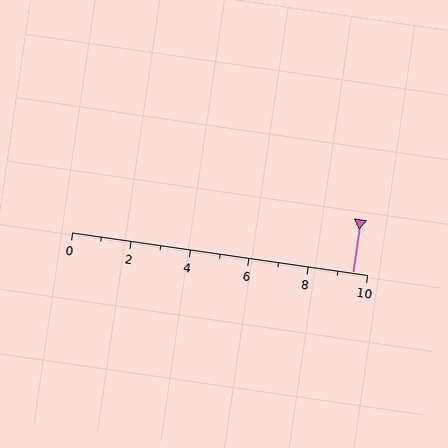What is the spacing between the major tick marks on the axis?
The major ticks are spaced 2 apart.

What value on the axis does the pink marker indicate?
The marker indicates approximately 9.5.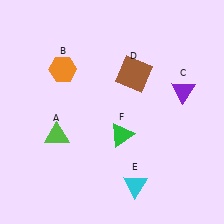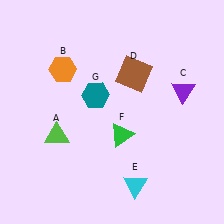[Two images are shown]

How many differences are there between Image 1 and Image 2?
There is 1 difference between the two images.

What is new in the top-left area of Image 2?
A teal hexagon (G) was added in the top-left area of Image 2.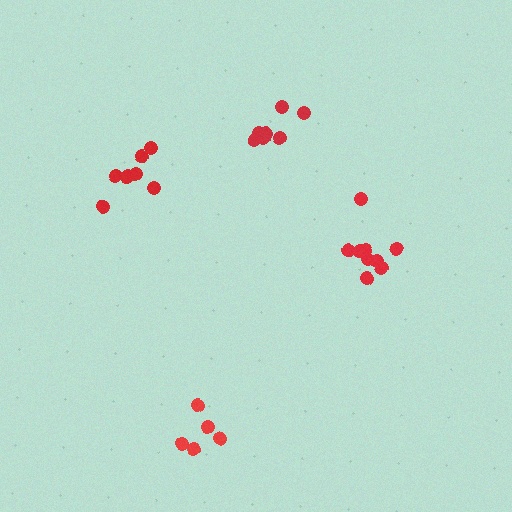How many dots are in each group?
Group 1: 8 dots, Group 2: 9 dots, Group 3: 7 dots, Group 4: 5 dots (29 total).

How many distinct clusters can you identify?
There are 4 distinct clusters.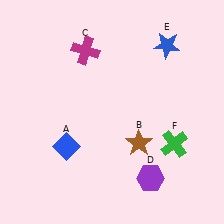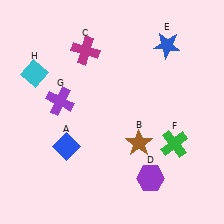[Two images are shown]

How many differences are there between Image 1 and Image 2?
There are 2 differences between the two images.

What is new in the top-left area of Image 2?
A purple cross (G) was added in the top-left area of Image 2.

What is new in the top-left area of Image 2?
A cyan diamond (H) was added in the top-left area of Image 2.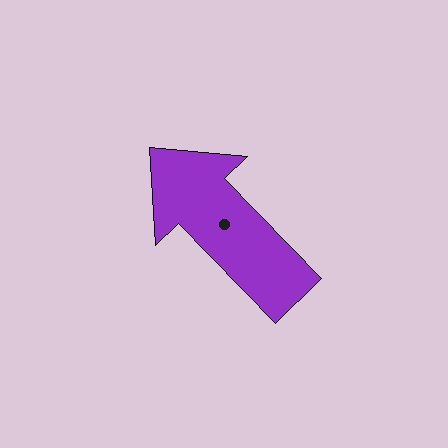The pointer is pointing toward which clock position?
Roughly 11 o'clock.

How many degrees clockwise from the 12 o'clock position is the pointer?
Approximately 316 degrees.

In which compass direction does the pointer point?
Northwest.